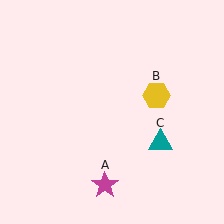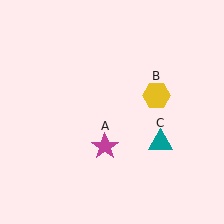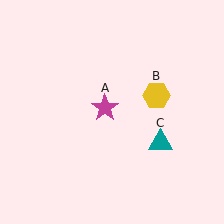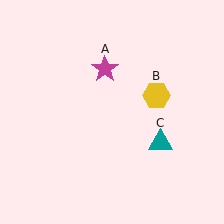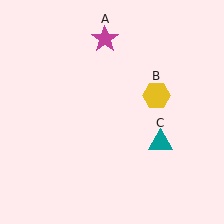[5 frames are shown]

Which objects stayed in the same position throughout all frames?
Yellow hexagon (object B) and teal triangle (object C) remained stationary.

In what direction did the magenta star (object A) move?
The magenta star (object A) moved up.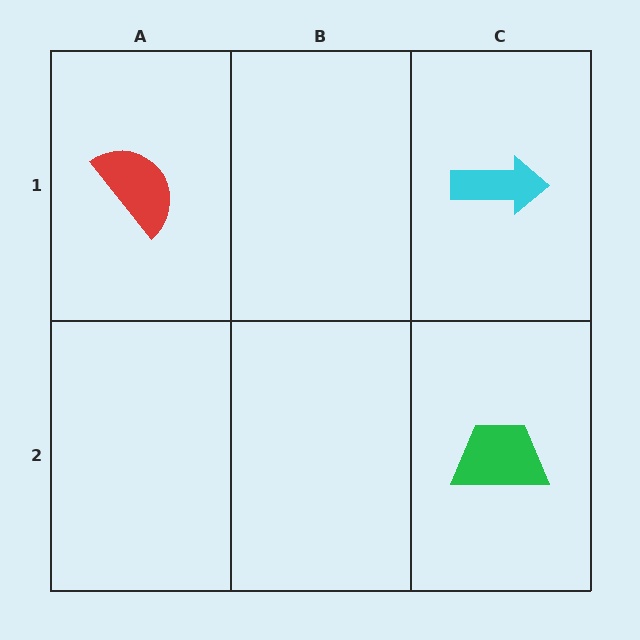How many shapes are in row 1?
2 shapes.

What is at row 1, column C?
A cyan arrow.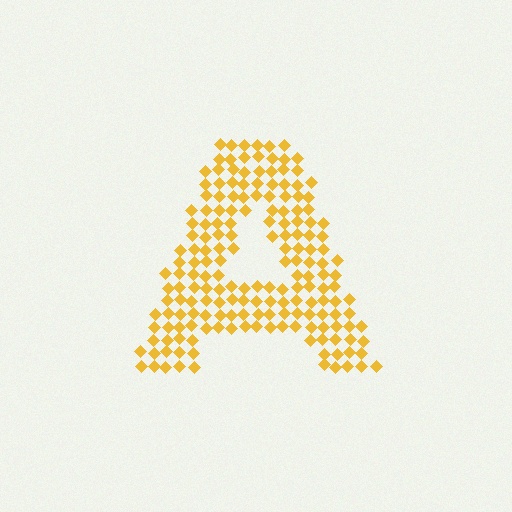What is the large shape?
The large shape is the letter A.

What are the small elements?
The small elements are diamonds.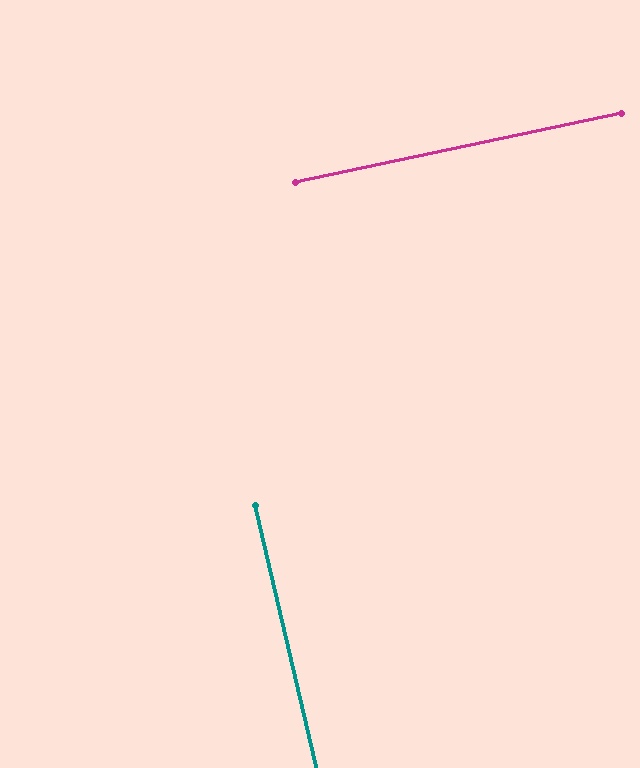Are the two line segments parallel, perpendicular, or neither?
Perpendicular — they meet at approximately 89°.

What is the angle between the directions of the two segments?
Approximately 89 degrees.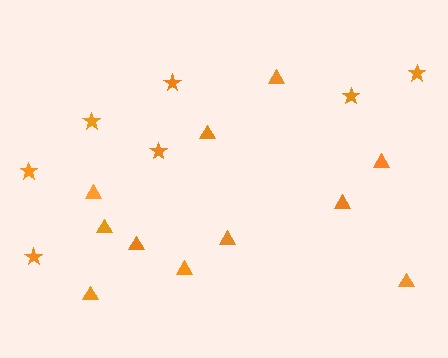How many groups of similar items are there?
There are 2 groups: one group of triangles (11) and one group of stars (7).